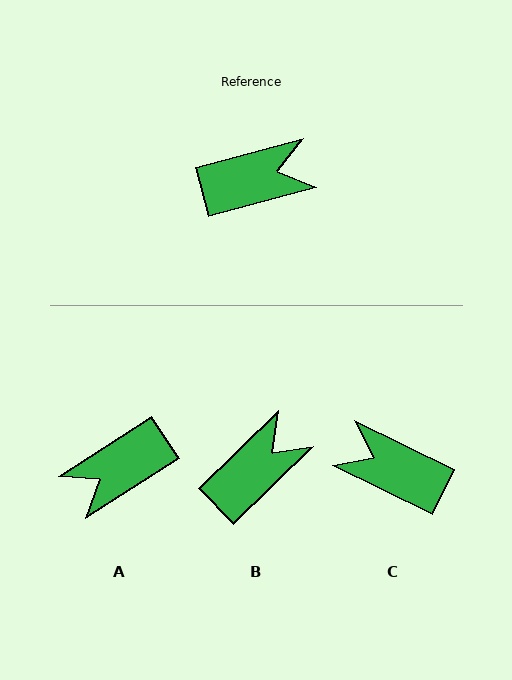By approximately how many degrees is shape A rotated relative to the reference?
Approximately 162 degrees clockwise.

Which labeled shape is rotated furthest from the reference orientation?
A, about 162 degrees away.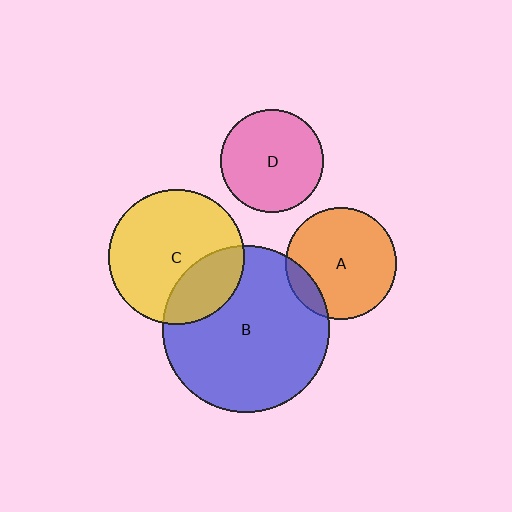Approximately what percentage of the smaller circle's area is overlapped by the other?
Approximately 10%.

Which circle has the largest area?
Circle B (blue).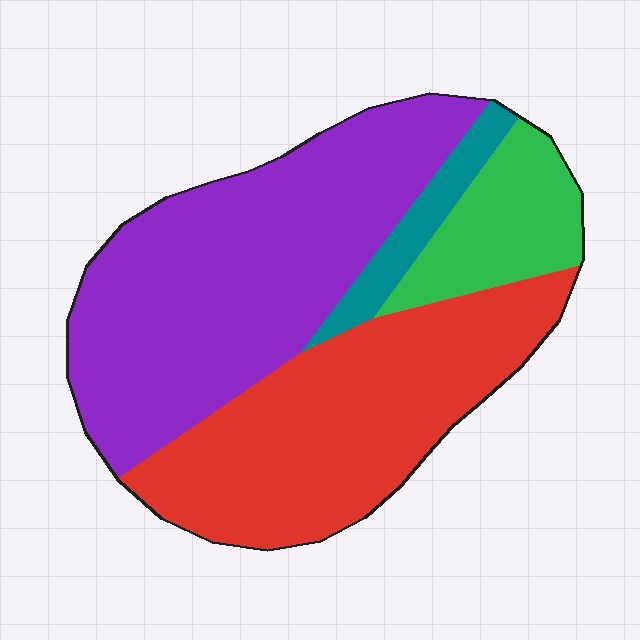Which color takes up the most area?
Purple, at roughly 45%.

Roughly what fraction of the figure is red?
Red takes up between a quarter and a half of the figure.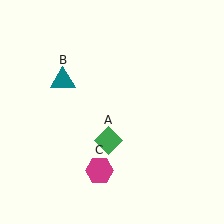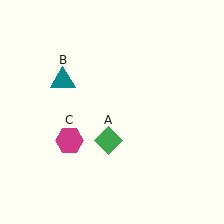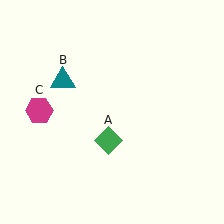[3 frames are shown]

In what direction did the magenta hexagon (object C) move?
The magenta hexagon (object C) moved up and to the left.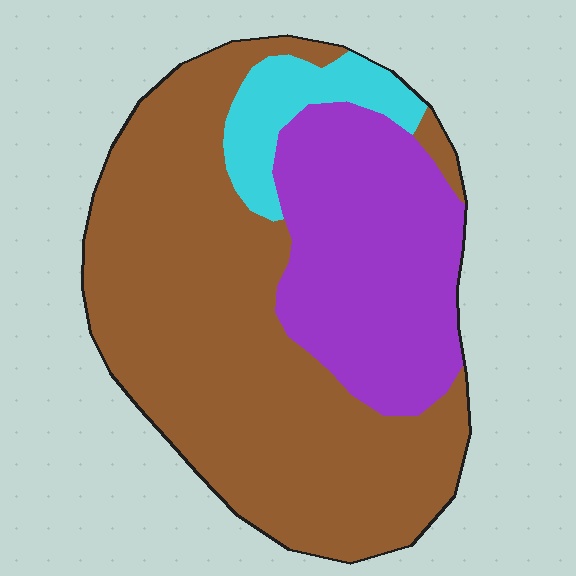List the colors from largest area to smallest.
From largest to smallest: brown, purple, cyan.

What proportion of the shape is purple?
Purple covers about 30% of the shape.